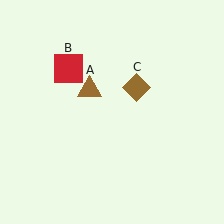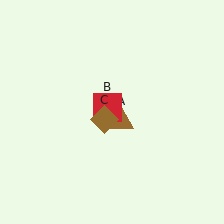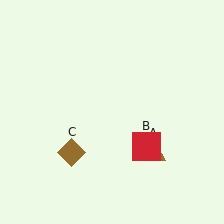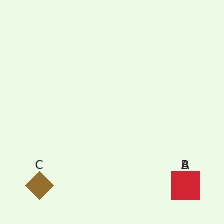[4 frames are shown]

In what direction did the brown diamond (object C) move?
The brown diamond (object C) moved down and to the left.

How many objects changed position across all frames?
3 objects changed position: brown triangle (object A), red square (object B), brown diamond (object C).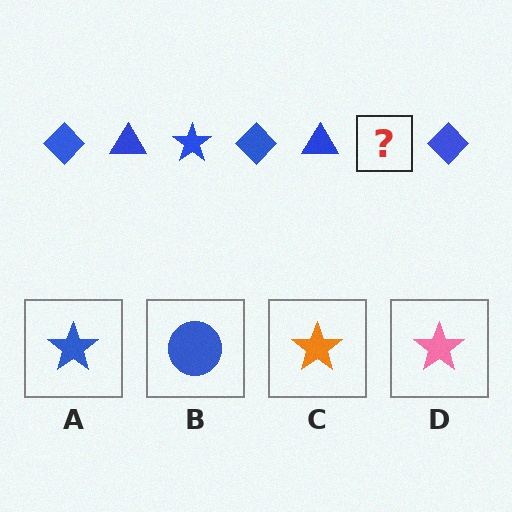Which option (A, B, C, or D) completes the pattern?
A.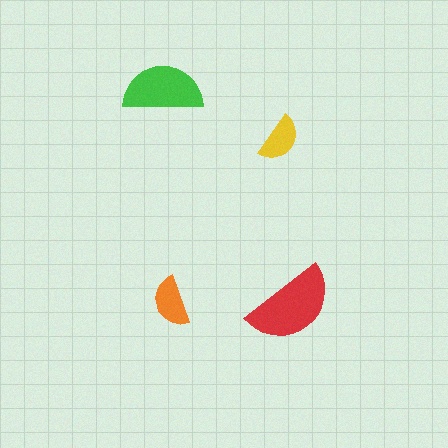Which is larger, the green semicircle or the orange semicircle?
The green one.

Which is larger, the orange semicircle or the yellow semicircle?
The orange one.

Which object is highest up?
The green semicircle is topmost.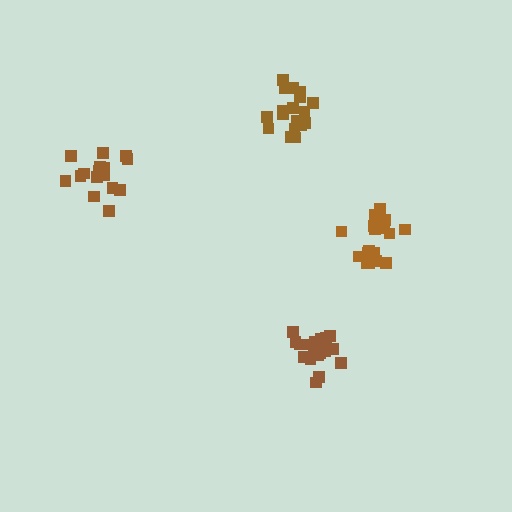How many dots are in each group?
Group 1: 18 dots, Group 2: 19 dots, Group 3: 21 dots, Group 4: 19 dots (77 total).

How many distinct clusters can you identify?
There are 4 distinct clusters.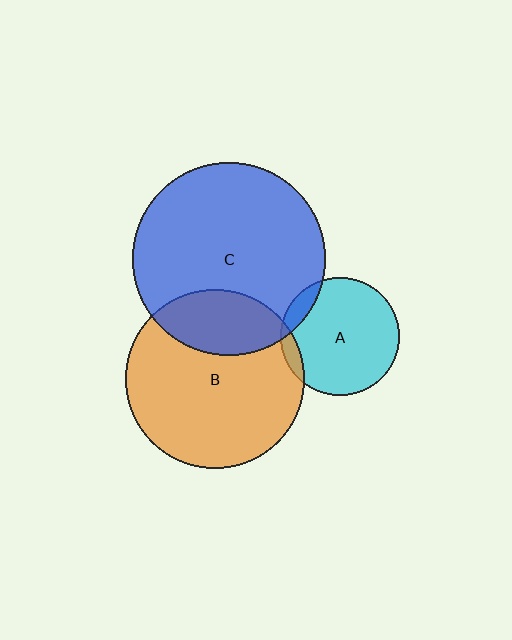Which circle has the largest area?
Circle C (blue).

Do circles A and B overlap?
Yes.